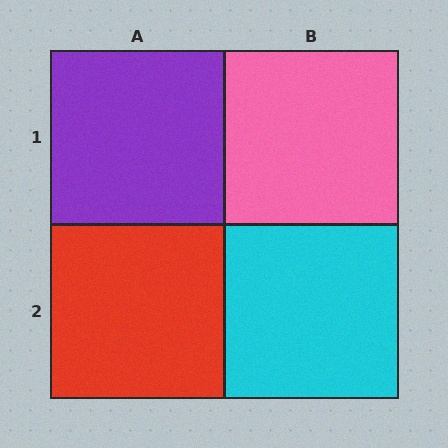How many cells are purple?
1 cell is purple.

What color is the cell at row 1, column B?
Pink.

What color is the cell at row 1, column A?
Purple.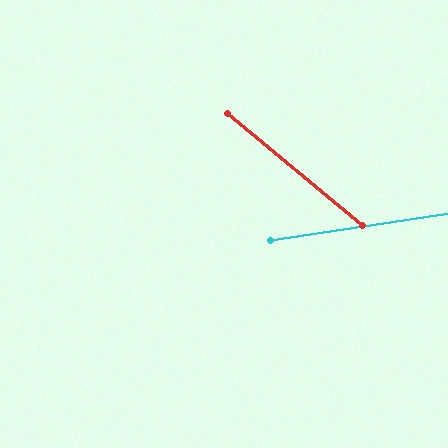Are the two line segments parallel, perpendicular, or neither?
Neither parallel nor perpendicular — they differ by about 48°.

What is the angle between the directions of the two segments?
Approximately 48 degrees.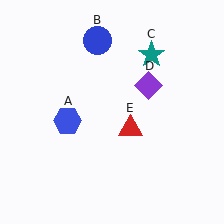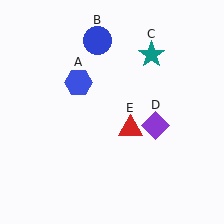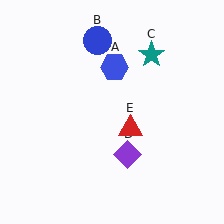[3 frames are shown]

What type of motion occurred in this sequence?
The blue hexagon (object A), purple diamond (object D) rotated clockwise around the center of the scene.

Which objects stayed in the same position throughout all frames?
Blue circle (object B) and teal star (object C) and red triangle (object E) remained stationary.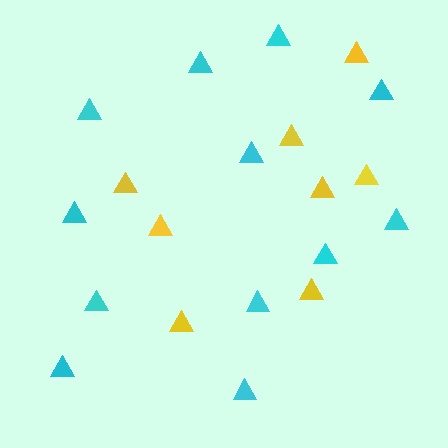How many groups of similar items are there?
There are 2 groups: one group of cyan triangles (12) and one group of yellow triangles (8).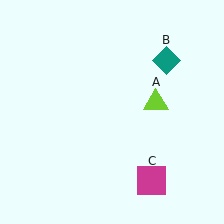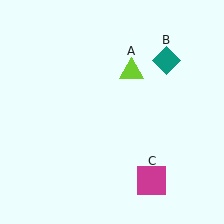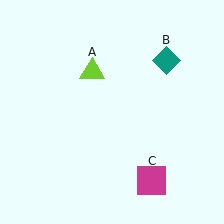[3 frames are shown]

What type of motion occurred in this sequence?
The lime triangle (object A) rotated counterclockwise around the center of the scene.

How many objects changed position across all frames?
1 object changed position: lime triangle (object A).